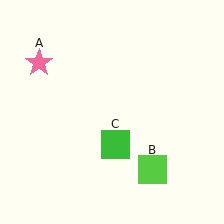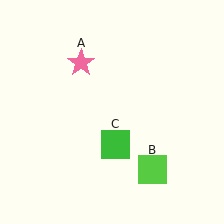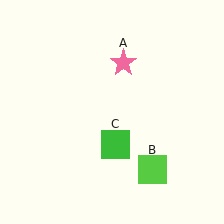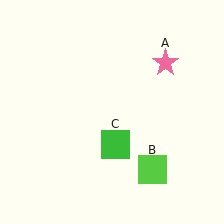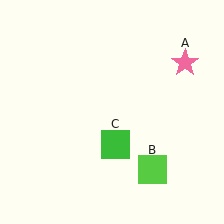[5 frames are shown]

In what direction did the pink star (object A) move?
The pink star (object A) moved right.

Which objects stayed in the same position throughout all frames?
Lime square (object B) and green square (object C) remained stationary.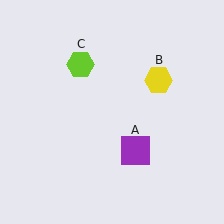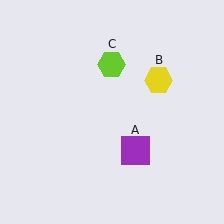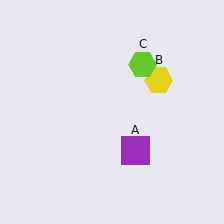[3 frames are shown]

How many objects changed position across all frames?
1 object changed position: lime hexagon (object C).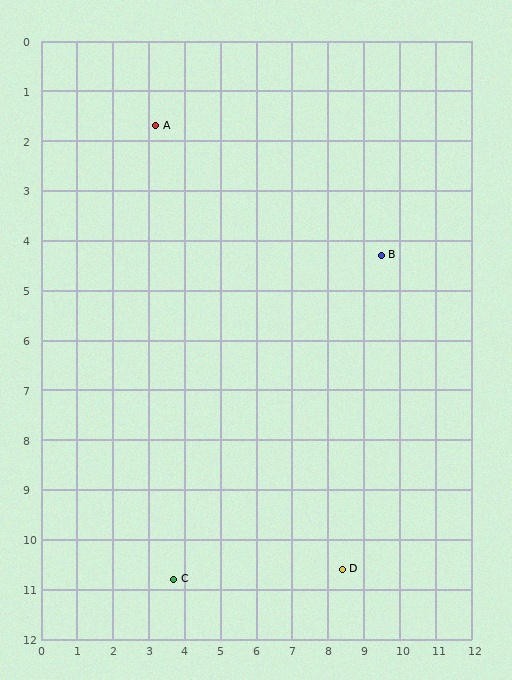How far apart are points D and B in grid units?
Points D and B are about 6.4 grid units apart.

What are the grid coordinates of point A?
Point A is at approximately (3.2, 1.7).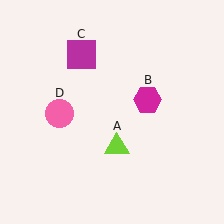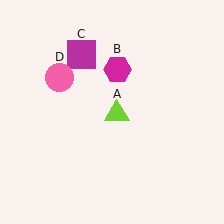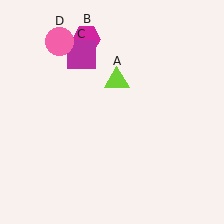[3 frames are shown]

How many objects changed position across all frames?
3 objects changed position: lime triangle (object A), magenta hexagon (object B), pink circle (object D).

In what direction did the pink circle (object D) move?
The pink circle (object D) moved up.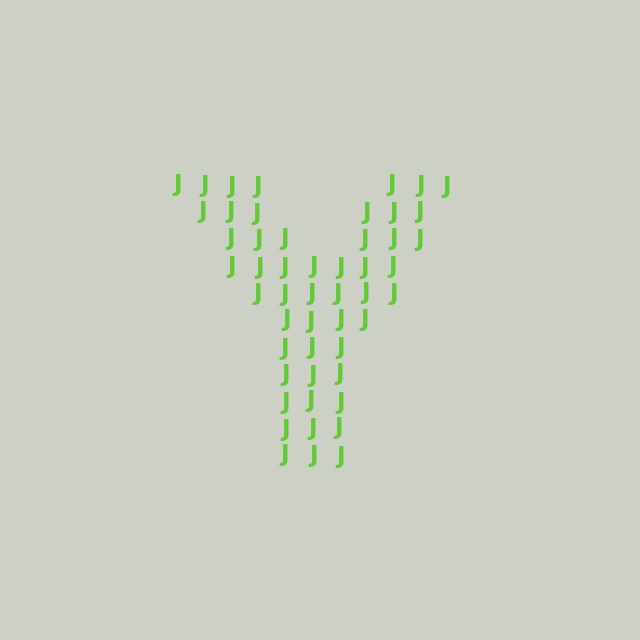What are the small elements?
The small elements are letter J's.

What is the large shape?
The large shape is the letter Y.